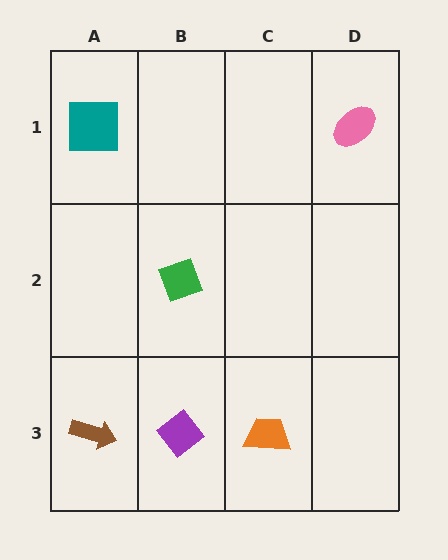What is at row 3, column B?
A purple diamond.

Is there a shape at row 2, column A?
No, that cell is empty.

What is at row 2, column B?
A green diamond.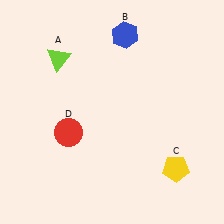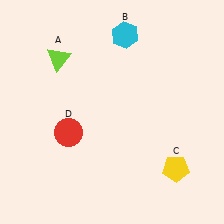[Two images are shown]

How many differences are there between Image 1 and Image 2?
There is 1 difference between the two images.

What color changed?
The hexagon (B) changed from blue in Image 1 to cyan in Image 2.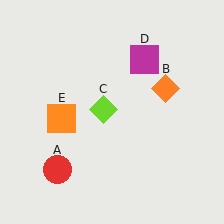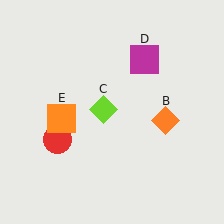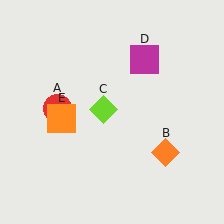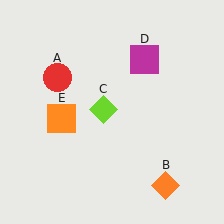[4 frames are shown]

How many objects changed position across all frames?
2 objects changed position: red circle (object A), orange diamond (object B).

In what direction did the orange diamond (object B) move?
The orange diamond (object B) moved down.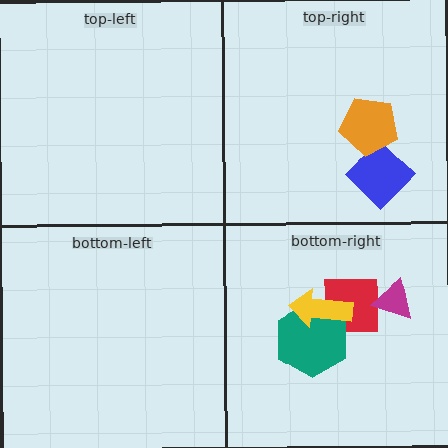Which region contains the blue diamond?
The top-right region.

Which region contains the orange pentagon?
The top-right region.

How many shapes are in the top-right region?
2.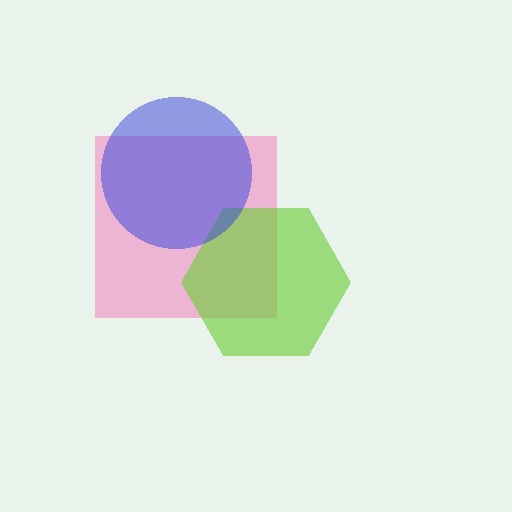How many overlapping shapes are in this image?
There are 3 overlapping shapes in the image.